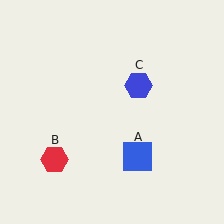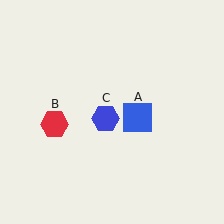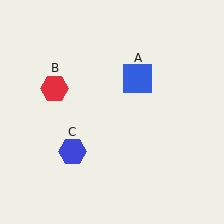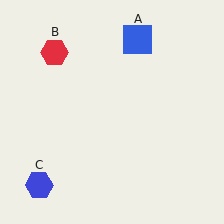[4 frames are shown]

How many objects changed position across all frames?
3 objects changed position: blue square (object A), red hexagon (object B), blue hexagon (object C).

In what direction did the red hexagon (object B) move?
The red hexagon (object B) moved up.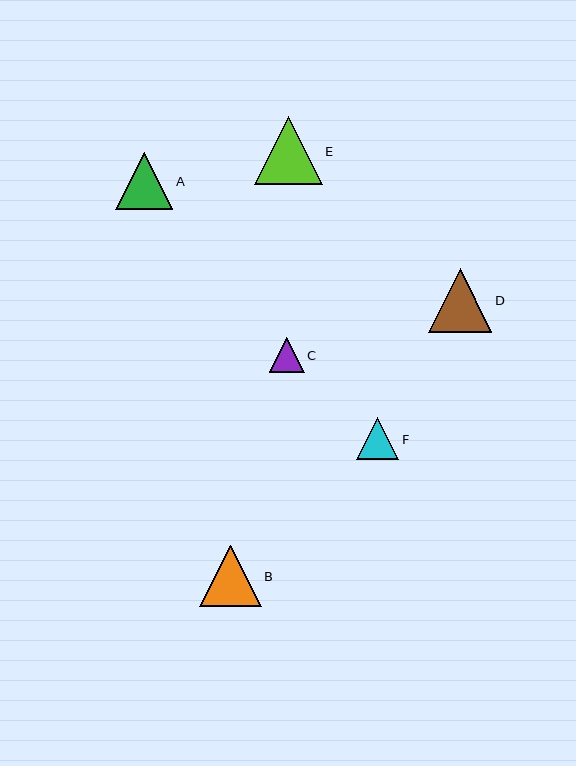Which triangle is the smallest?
Triangle C is the smallest with a size of approximately 34 pixels.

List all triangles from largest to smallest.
From largest to smallest: E, D, B, A, F, C.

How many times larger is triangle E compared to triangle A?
Triangle E is approximately 1.2 times the size of triangle A.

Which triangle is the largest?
Triangle E is the largest with a size of approximately 68 pixels.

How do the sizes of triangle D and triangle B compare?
Triangle D and triangle B are approximately the same size.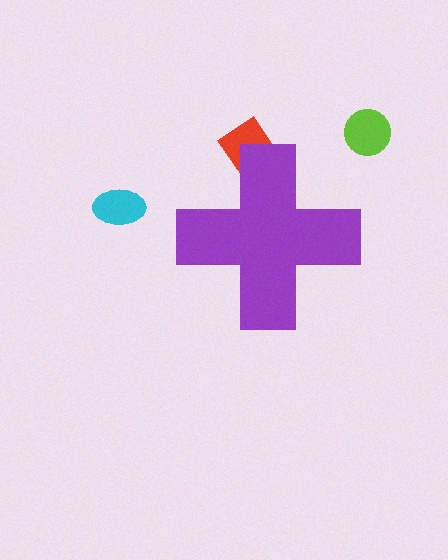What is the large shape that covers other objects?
A purple cross.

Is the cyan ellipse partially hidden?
No, the cyan ellipse is fully visible.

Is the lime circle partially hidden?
No, the lime circle is fully visible.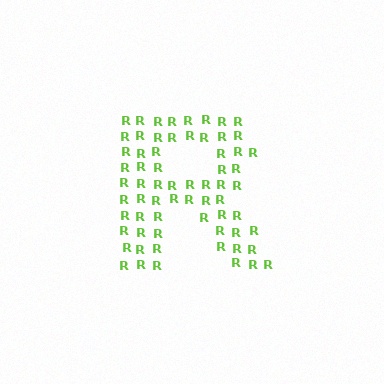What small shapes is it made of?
It is made of small letter R's.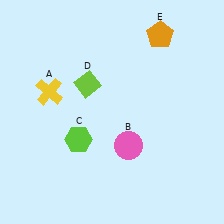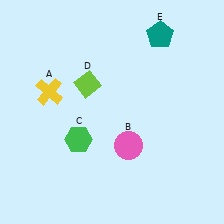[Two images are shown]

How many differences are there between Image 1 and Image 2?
There are 2 differences between the two images.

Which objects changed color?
C changed from lime to green. E changed from orange to teal.